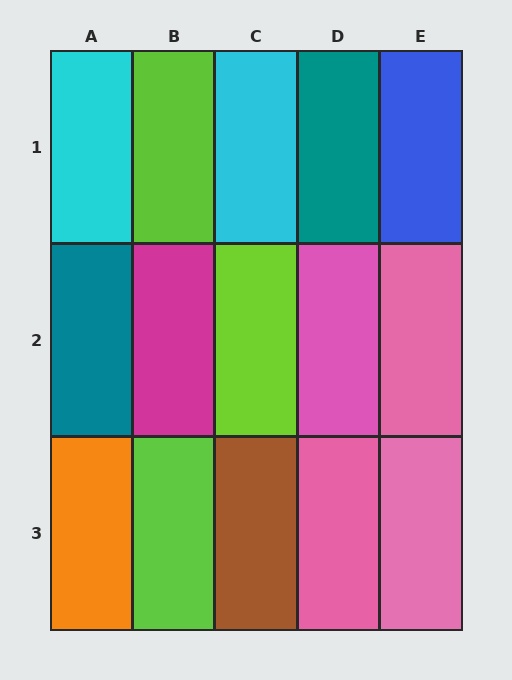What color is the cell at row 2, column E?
Pink.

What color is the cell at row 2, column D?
Pink.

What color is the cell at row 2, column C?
Lime.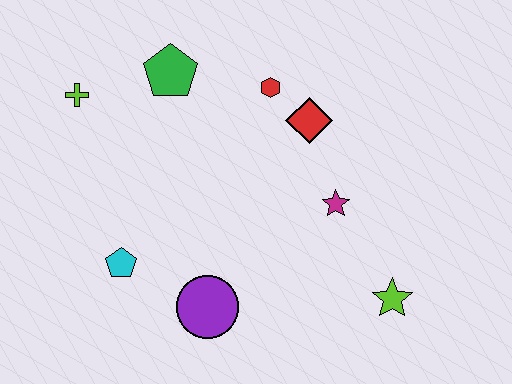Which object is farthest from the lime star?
The lime cross is farthest from the lime star.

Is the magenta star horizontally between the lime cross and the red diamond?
No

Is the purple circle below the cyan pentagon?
Yes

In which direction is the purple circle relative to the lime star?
The purple circle is to the left of the lime star.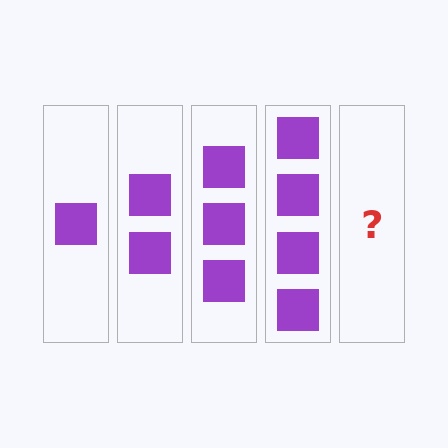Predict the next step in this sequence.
The next step is 5 squares.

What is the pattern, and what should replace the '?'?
The pattern is that each step adds one more square. The '?' should be 5 squares.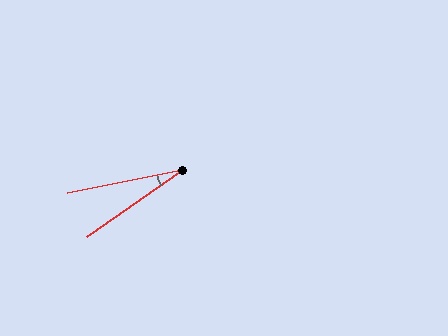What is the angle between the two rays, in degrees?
Approximately 24 degrees.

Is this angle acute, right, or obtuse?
It is acute.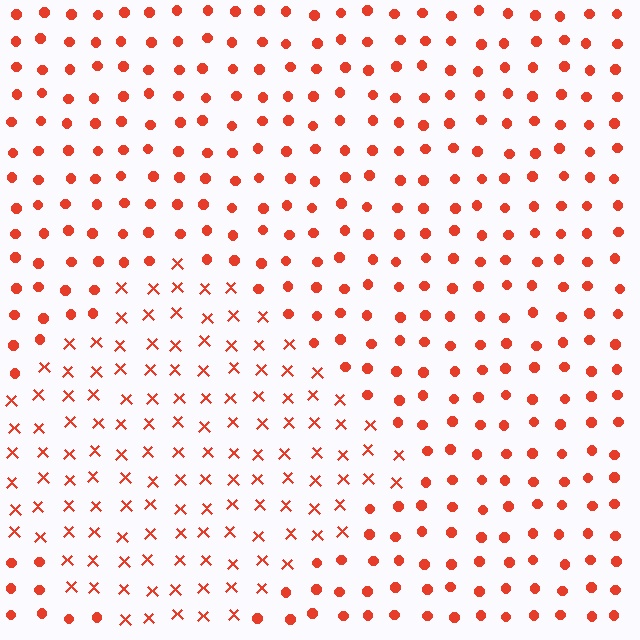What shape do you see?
I see a diamond.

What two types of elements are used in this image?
The image uses X marks inside the diamond region and circles outside it.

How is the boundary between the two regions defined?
The boundary is defined by a change in element shape: X marks inside vs. circles outside. All elements share the same color and spacing.